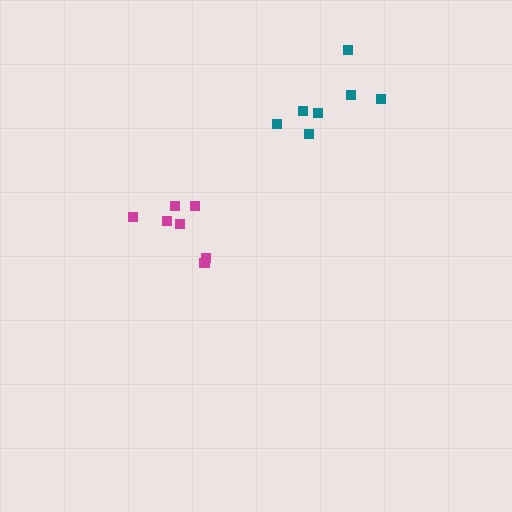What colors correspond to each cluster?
The clusters are colored: magenta, teal.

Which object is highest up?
The teal cluster is topmost.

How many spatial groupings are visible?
There are 2 spatial groupings.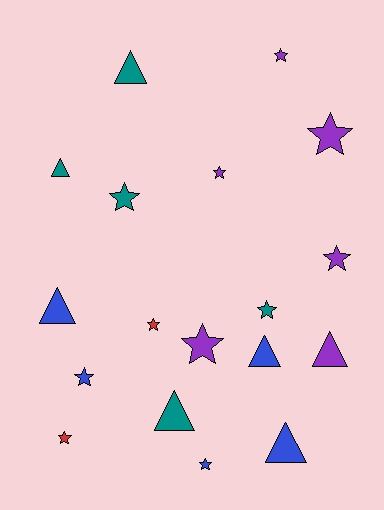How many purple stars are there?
There are 5 purple stars.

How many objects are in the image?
There are 18 objects.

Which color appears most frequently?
Purple, with 6 objects.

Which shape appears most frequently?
Star, with 11 objects.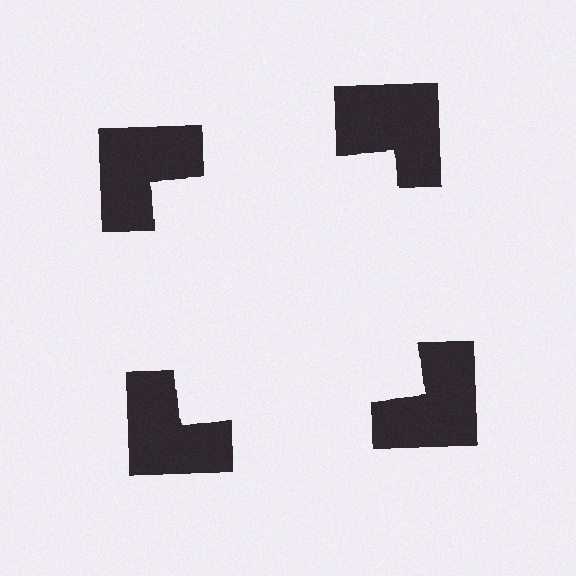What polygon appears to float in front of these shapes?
An illusory square — its edges are inferred from the aligned wedge cuts in the notched squares, not physically drawn.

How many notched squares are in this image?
There are 4 — one at each vertex of the illusory square.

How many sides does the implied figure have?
4 sides.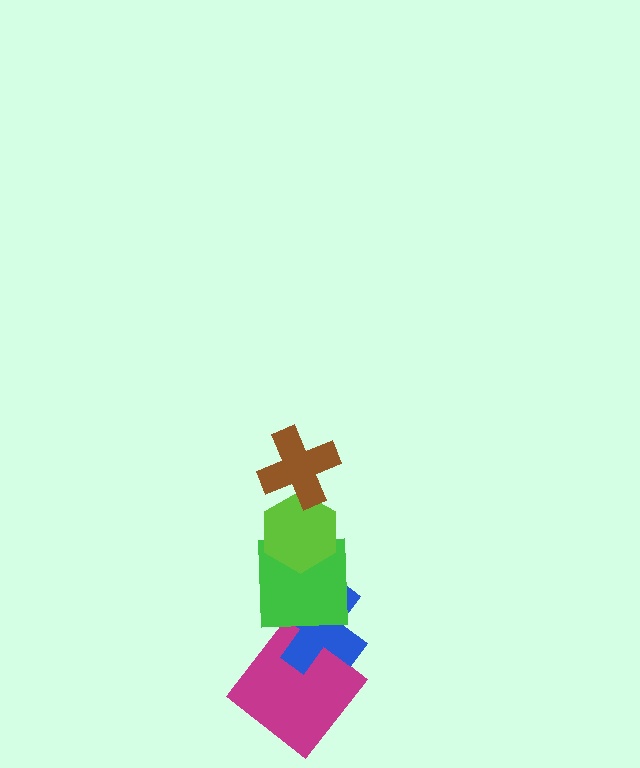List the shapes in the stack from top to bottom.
From top to bottom: the brown cross, the lime hexagon, the green square, the blue cross, the magenta diamond.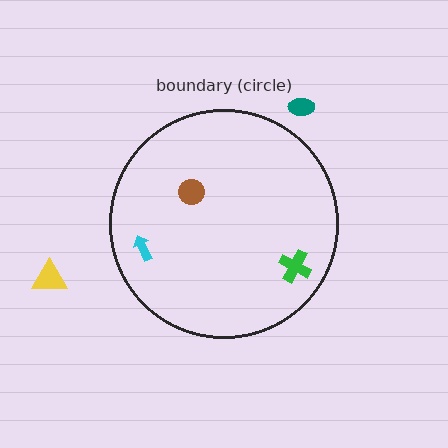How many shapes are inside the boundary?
3 inside, 2 outside.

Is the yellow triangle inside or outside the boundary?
Outside.